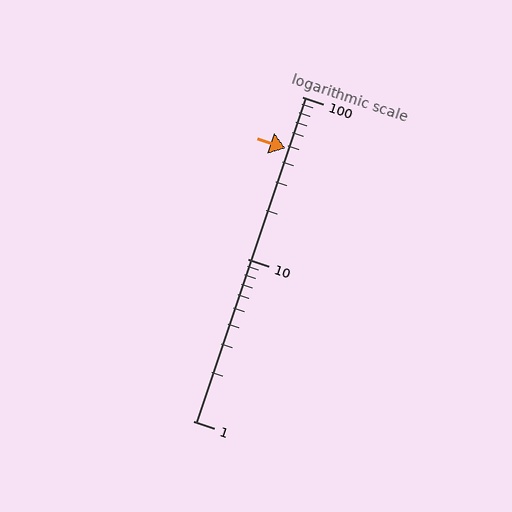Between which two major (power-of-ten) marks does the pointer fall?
The pointer is between 10 and 100.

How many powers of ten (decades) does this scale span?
The scale spans 2 decades, from 1 to 100.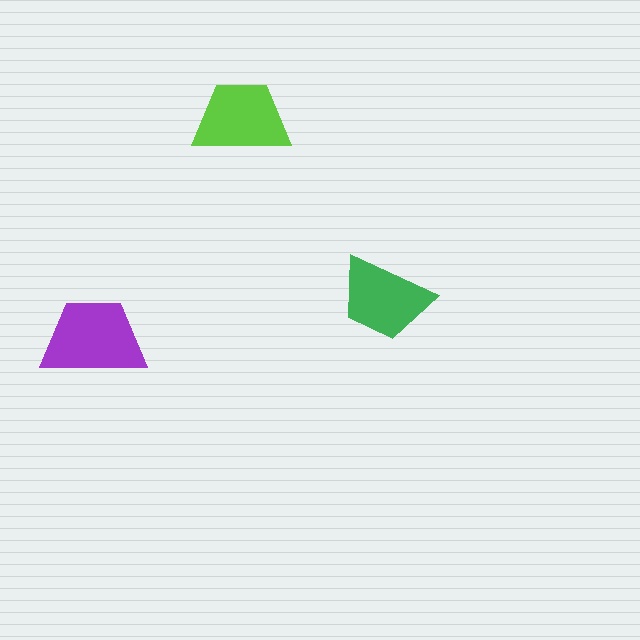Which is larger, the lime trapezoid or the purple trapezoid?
The purple one.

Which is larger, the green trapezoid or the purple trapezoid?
The purple one.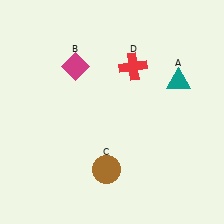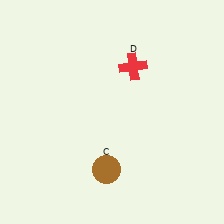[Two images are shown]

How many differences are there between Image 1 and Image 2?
There are 2 differences between the two images.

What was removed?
The magenta diamond (B), the teal triangle (A) were removed in Image 2.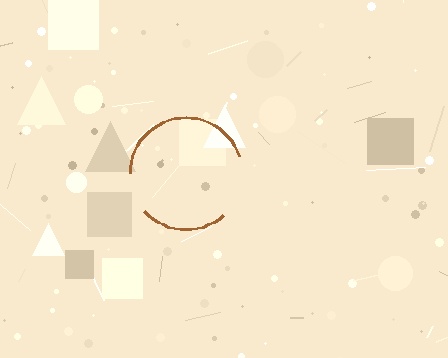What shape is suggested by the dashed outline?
The dashed outline suggests a circle.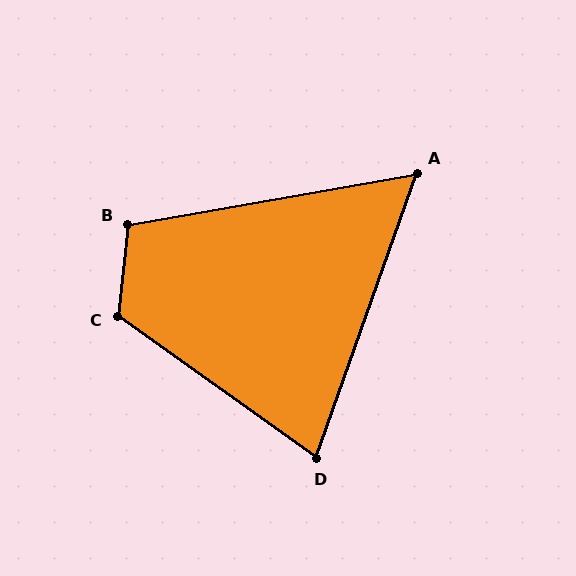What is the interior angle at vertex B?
Approximately 106 degrees (obtuse).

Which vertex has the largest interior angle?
C, at approximately 119 degrees.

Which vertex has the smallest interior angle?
A, at approximately 61 degrees.